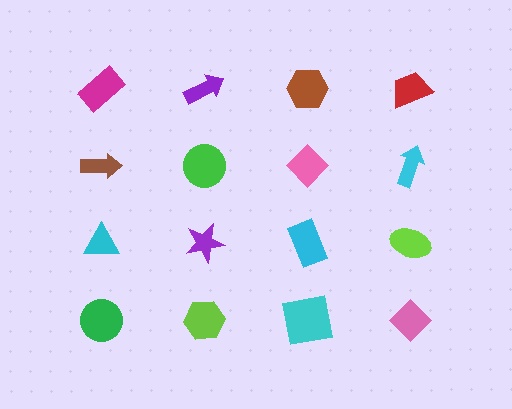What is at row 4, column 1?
A green circle.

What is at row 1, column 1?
A magenta rectangle.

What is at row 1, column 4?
A red trapezoid.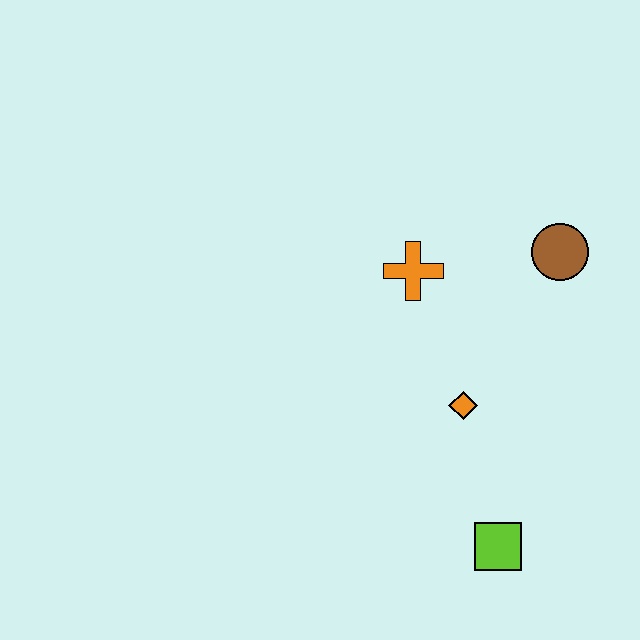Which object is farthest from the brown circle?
The lime square is farthest from the brown circle.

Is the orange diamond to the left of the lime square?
Yes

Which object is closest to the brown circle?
The orange cross is closest to the brown circle.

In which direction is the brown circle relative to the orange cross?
The brown circle is to the right of the orange cross.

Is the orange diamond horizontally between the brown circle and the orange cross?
Yes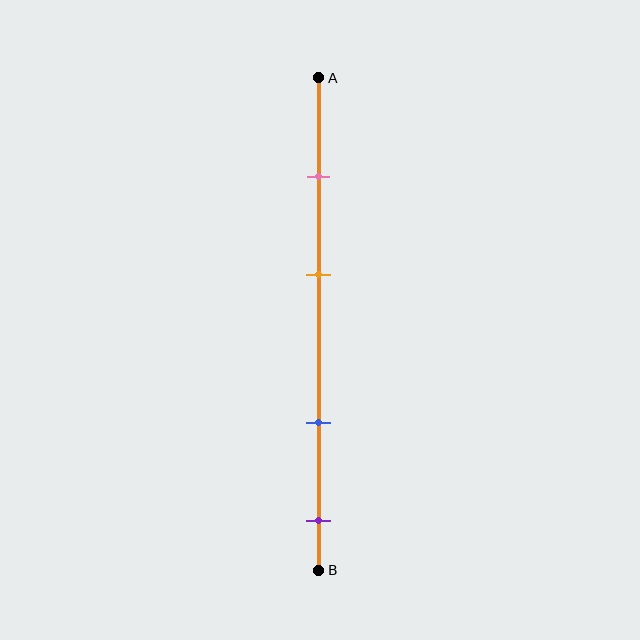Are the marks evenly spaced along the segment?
No, the marks are not evenly spaced.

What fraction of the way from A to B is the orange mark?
The orange mark is approximately 40% (0.4) of the way from A to B.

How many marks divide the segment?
There are 4 marks dividing the segment.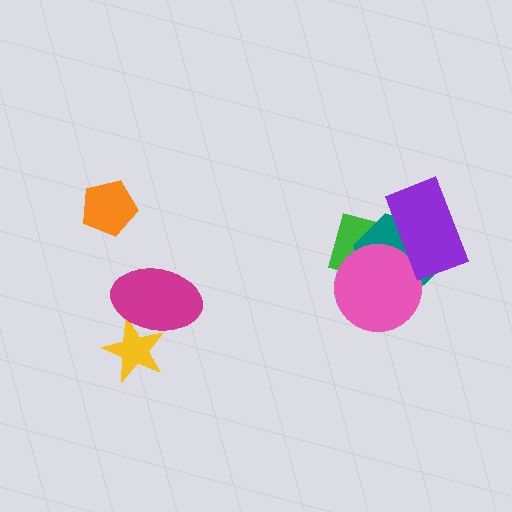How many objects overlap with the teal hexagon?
3 objects overlap with the teal hexagon.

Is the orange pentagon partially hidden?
No, no other shape covers it.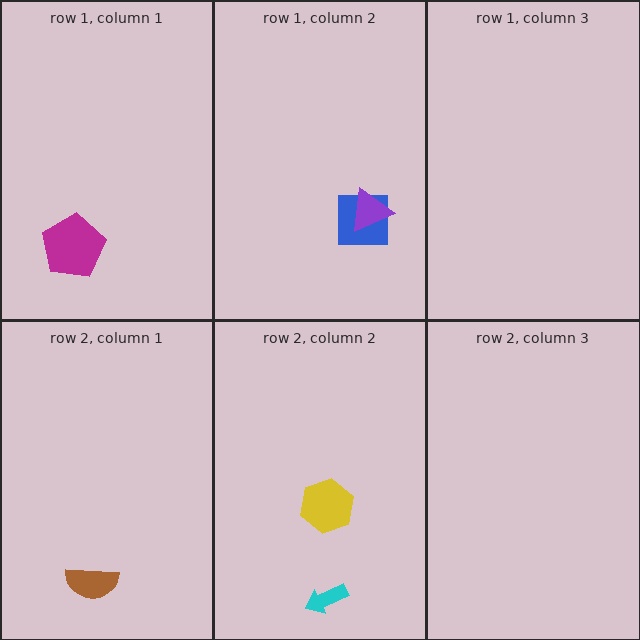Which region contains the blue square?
The row 1, column 2 region.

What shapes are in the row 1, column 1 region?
The magenta pentagon.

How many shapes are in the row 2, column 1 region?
1.